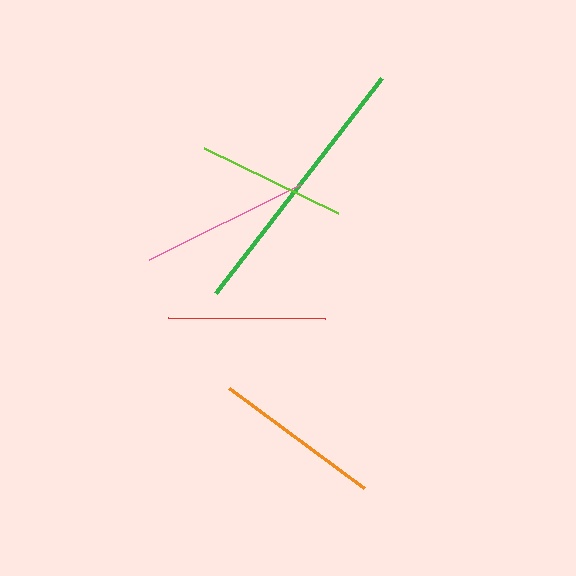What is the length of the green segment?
The green segment is approximately 271 pixels long.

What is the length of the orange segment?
The orange segment is approximately 167 pixels long.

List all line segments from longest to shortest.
From longest to shortest: green, pink, orange, red, lime.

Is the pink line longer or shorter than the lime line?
The pink line is longer than the lime line.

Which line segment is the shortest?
The lime line is the shortest at approximately 148 pixels.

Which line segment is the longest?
The green line is the longest at approximately 271 pixels.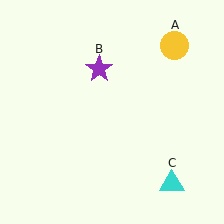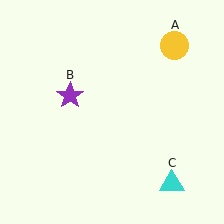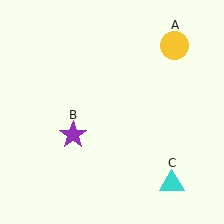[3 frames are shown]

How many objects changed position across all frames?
1 object changed position: purple star (object B).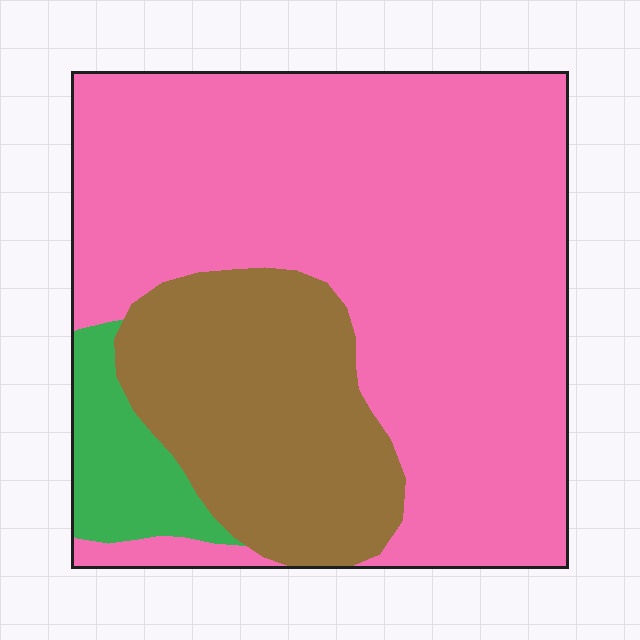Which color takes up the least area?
Green, at roughly 10%.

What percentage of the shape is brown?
Brown covers about 25% of the shape.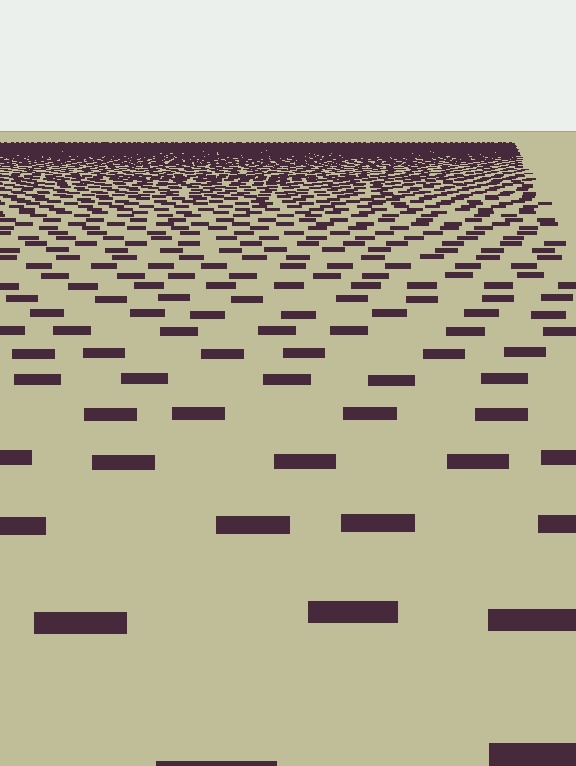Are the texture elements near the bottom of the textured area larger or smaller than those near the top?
Larger. Near the bottom, elements are closer to the viewer and appear at a bigger on-screen size.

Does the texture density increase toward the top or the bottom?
Density increases toward the top.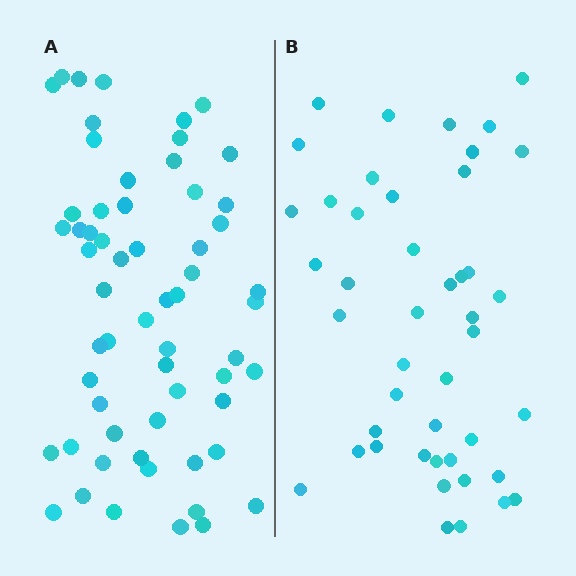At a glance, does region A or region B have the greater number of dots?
Region A (the left region) has more dots.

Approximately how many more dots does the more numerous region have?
Region A has approximately 15 more dots than region B.